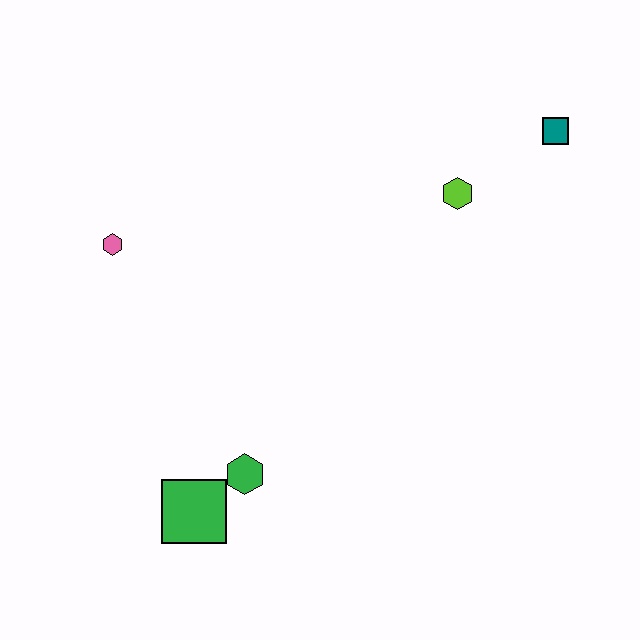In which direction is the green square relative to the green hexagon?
The green square is to the left of the green hexagon.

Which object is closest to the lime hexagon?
The teal square is closest to the lime hexagon.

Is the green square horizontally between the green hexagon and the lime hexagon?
No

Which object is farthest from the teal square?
The green square is farthest from the teal square.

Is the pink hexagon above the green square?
Yes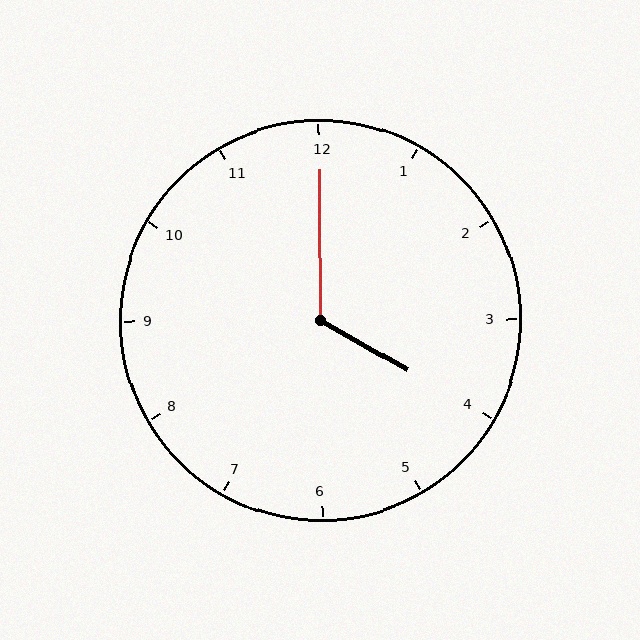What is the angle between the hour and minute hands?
Approximately 120 degrees.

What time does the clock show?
4:00.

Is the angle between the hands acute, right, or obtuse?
It is obtuse.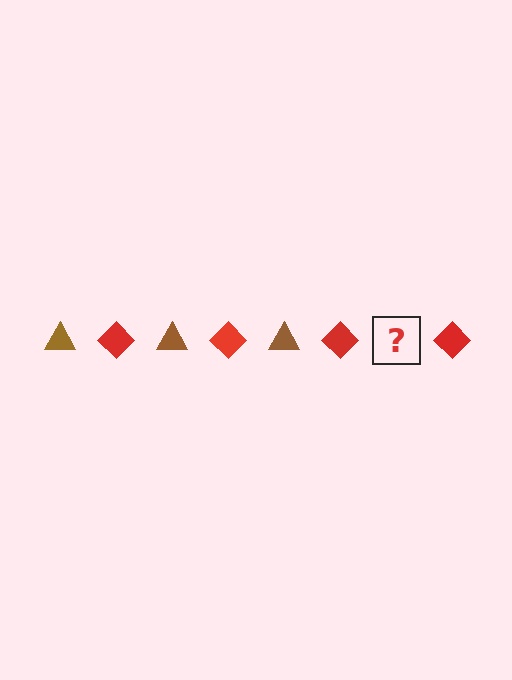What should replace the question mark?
The question mark should be replaced with a brown triangle.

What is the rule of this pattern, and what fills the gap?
The rule is that the pattern alternates between brown triangle and red diamond. The gap should be filled with a brown triangle.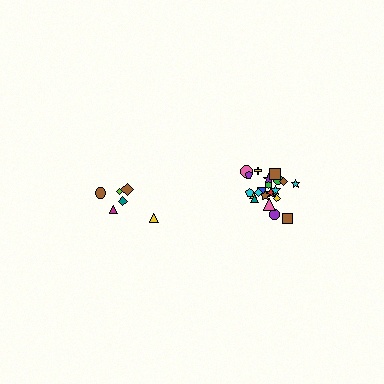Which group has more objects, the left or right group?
The right group.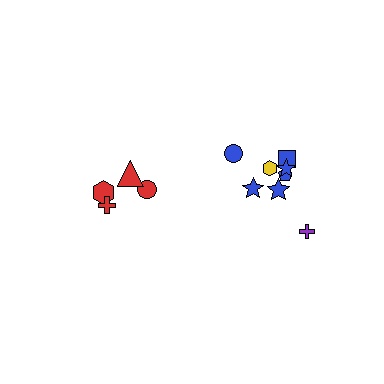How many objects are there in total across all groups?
There are 12 objects.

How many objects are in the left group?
There are 4 objects.